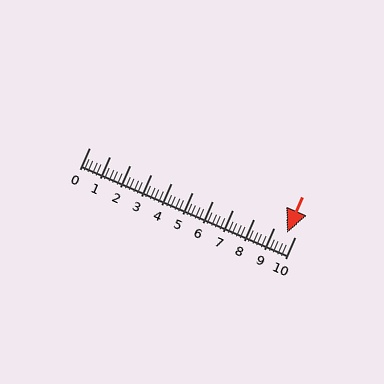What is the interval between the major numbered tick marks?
The major tick marks are spaced 1 units apart.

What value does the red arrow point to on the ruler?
The red arrow points to approximately 9.6.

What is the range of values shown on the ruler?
The ruler shows values from 0 to 10.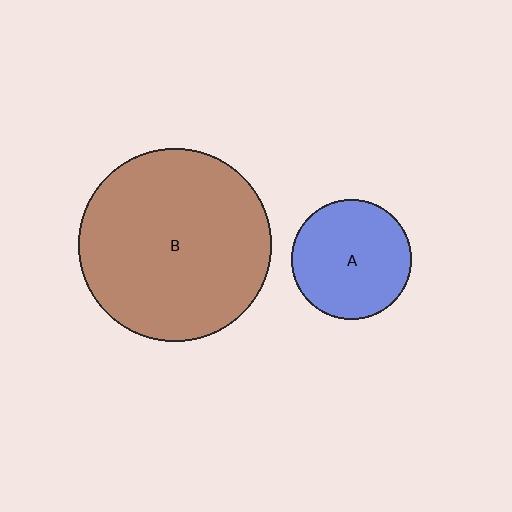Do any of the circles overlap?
No, none of the circles overlap.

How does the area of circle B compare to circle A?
Approximately 2.6 times.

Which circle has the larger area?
Circle B (brown).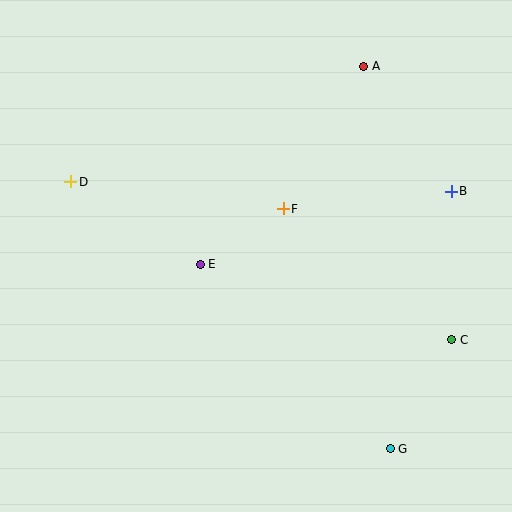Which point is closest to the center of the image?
Point F at (283, 209) is closest to the center.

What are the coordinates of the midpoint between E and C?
The midpoint between E and C is at (326, 302).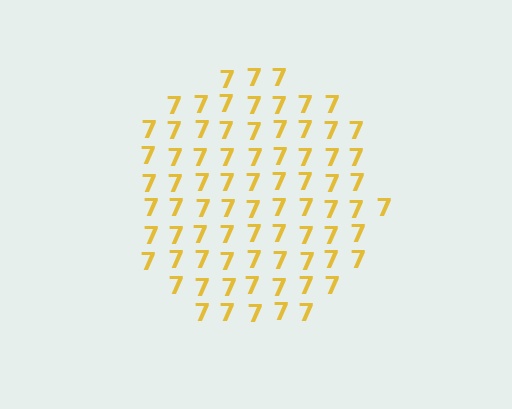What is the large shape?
The large shape is a circle.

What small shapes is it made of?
It is made of small digit 7's.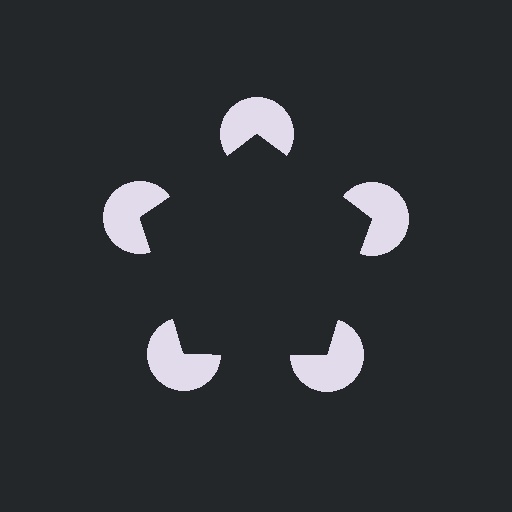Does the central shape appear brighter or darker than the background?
It typically appears slightly darker than the background, even though no actual brightness change is drawn.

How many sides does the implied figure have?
5 sides.